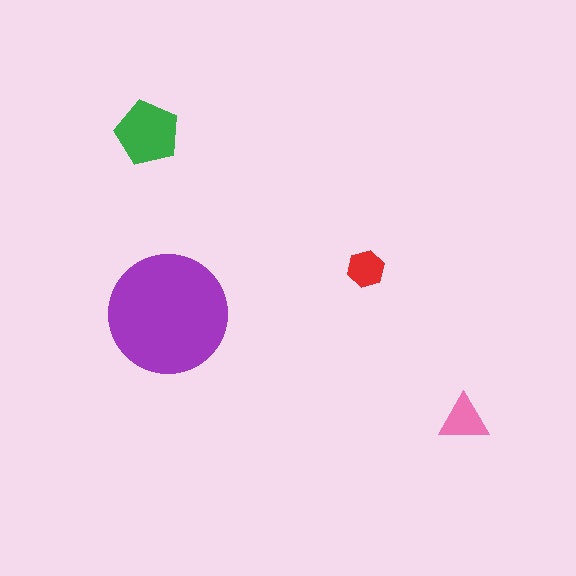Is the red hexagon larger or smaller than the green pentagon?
Smaller.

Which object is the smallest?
The red hexagon.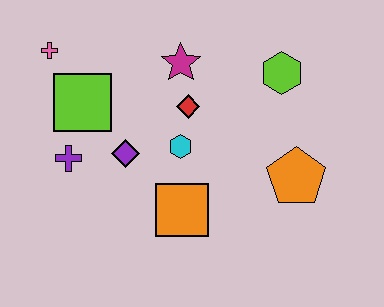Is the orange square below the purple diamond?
Yes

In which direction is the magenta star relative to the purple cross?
The magenta star is to the right of the purple cross.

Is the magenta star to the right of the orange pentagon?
No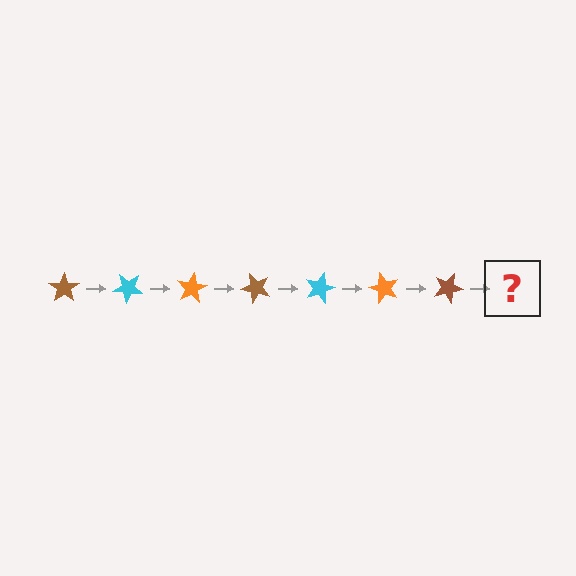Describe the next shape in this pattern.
It should be a cyan star, rotated 280 degrees from the start.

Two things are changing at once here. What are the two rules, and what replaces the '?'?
The two rules are that it rotates 40 degrees each step and the color cycles through brown, cyan, and orange. The '?' should be a cyan star, rotated 280 degrees from the start.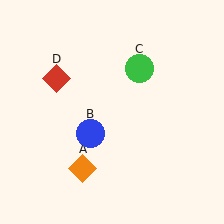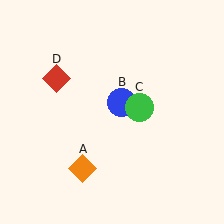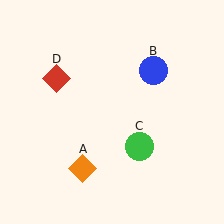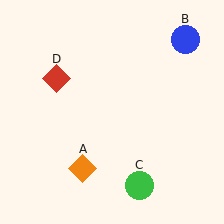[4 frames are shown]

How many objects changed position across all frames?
2 objects changed position: blue circle (object B), green circle (object C).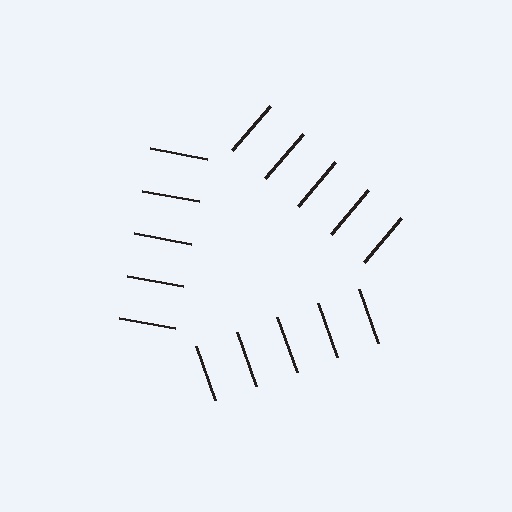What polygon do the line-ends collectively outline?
An illusory triangle — the line segments terminate on its edges but no continuous stroke is drawn.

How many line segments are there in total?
15 — 5 along each of the 3 edges.